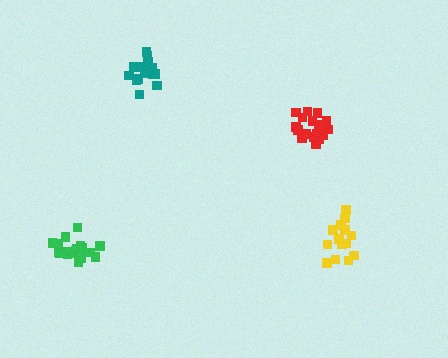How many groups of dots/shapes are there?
There are 4 groups.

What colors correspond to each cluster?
The clusters are colored: yellow, green, red, teal.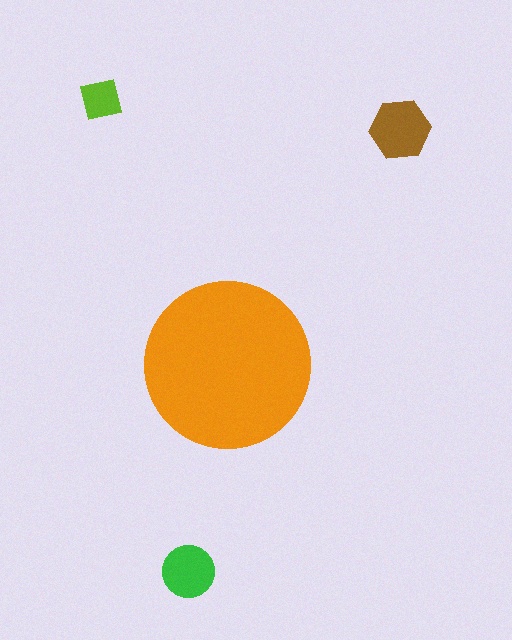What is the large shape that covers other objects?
An orange circle.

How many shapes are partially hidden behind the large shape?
0 shapes are partially hidden.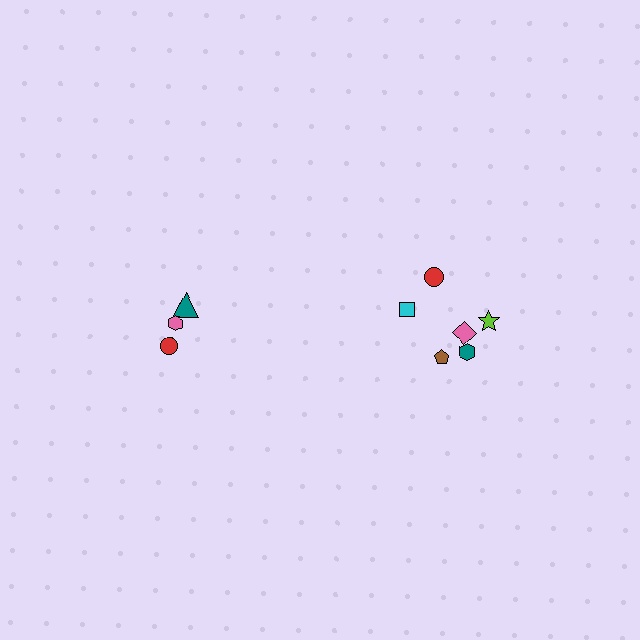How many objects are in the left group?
There are 3 objects.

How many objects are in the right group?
There are 6 objects.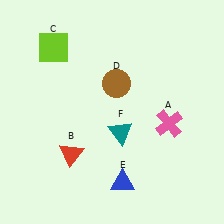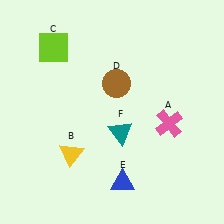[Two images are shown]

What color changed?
The triangle (B) changed from red in Image 1 to yellow in Image 2.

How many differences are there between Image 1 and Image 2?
There is 1 difference between the two images.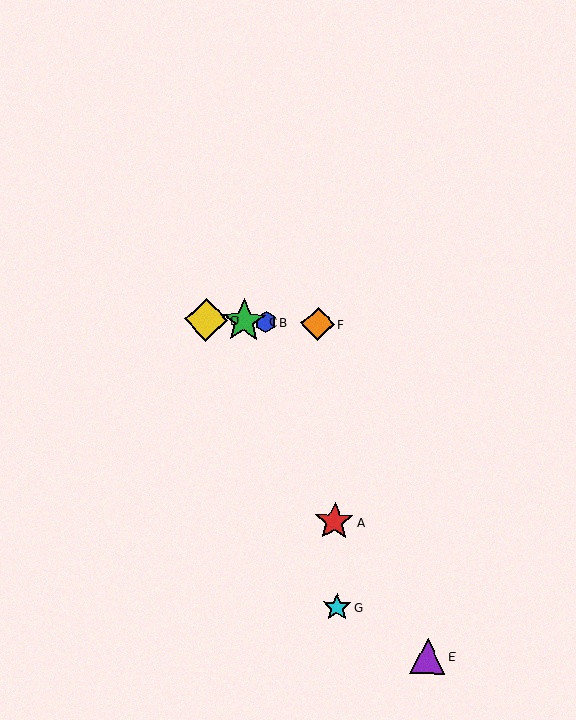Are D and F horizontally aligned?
Yes, both are at y≈320.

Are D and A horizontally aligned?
No, D is at y≈320 and A is at y≈522.